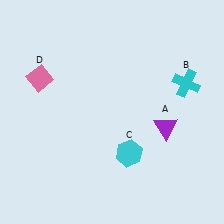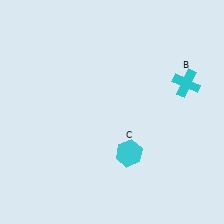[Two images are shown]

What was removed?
The pink diamond (D), the purple triangle (A) were removed in Image 2.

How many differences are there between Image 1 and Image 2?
There are 2 differences between the two images.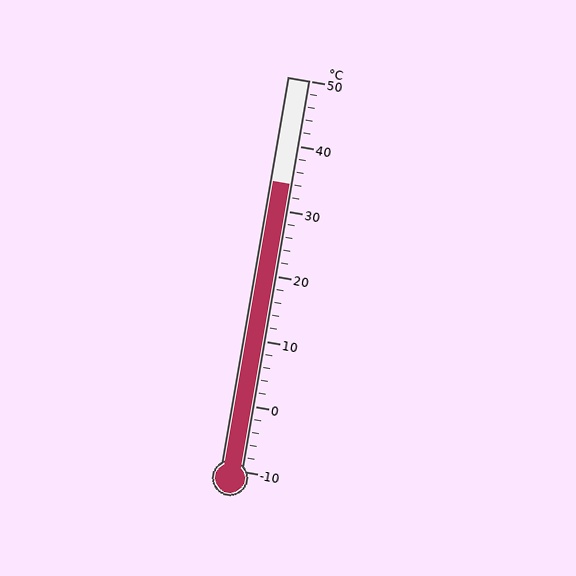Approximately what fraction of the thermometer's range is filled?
The thermometer is filled to approximately 75% of its range.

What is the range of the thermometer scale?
The thermometer scale ranges from -10°C to 50°C.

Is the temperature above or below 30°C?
The temperature is above 30°C.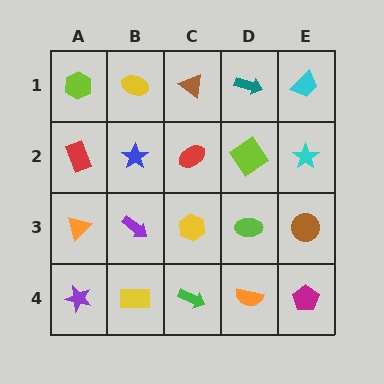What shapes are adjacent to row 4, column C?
A yellow hexagon (row 3, column C), a yellow rectangle (row 4, column B), an orange semicircle (row 4, column D).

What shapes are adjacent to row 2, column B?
A yellow ellipse (row 1, column B), a purple arrow (row 3, column B), a red rectangle (row 2, column A), a red ellipse (row 2, column C).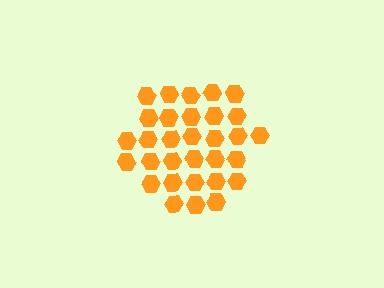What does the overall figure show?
The overall figure shows a hexagon.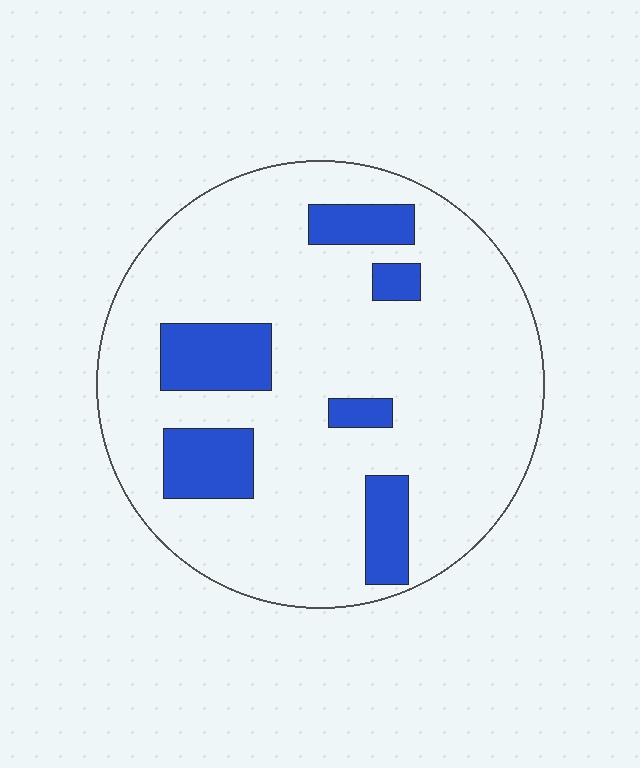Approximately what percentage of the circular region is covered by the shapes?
Approximately 15%.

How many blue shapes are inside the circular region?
6.